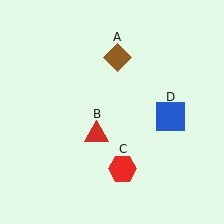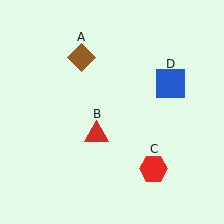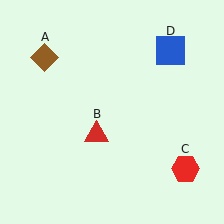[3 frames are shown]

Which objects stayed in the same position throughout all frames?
Red triangle (object B) remained stationary.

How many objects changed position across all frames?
3 objects changed position: brown diamond (object A), red hexagon (object C), blue square (object D).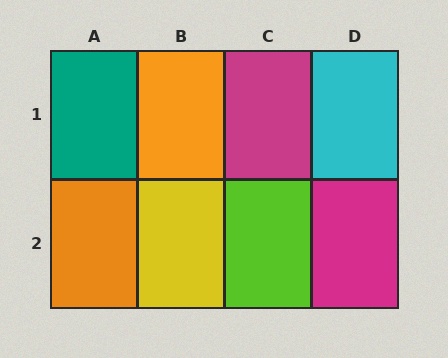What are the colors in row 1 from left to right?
Teal, orange, magenta, cyan.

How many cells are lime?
1 cell is lime.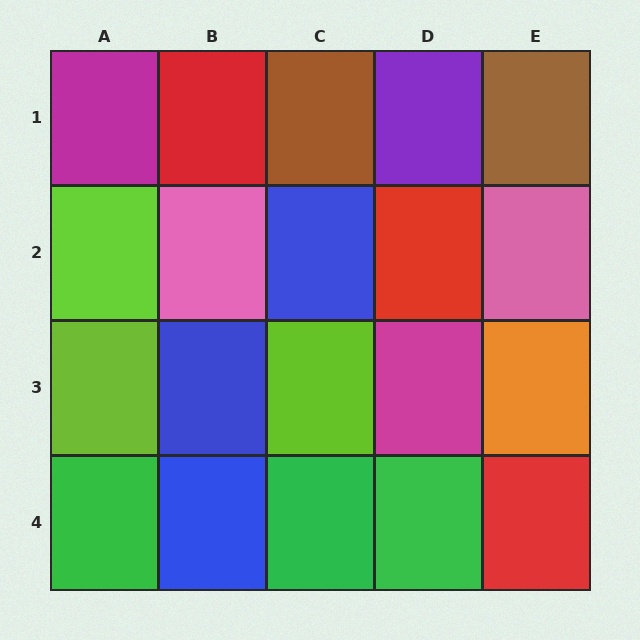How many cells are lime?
3 cells are lime.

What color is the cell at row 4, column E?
Red.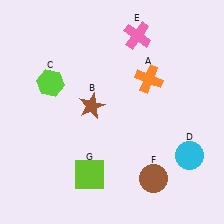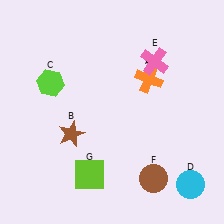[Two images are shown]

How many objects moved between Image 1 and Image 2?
3 objects moved between the two images.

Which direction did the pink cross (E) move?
The pink cross (E) moved down.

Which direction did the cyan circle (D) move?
The cyan circle (D) moved down.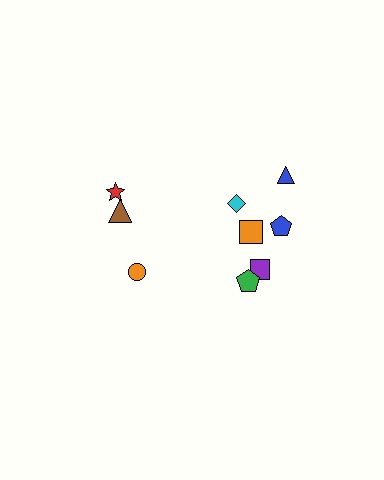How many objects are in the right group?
There are 6 objects.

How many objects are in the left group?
There are 3 objects.